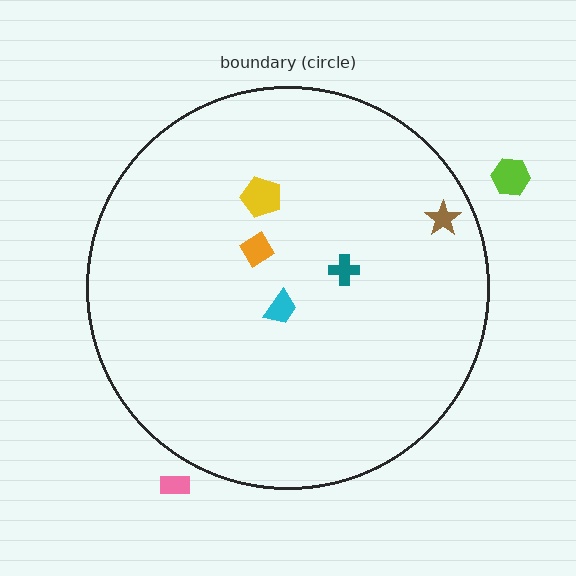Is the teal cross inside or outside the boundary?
Inside.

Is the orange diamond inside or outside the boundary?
Inside.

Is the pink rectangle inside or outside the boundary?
Outside.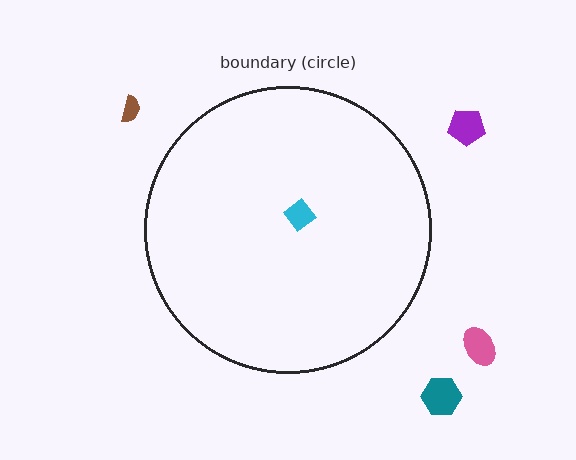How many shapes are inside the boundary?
1 inside, 4 outside.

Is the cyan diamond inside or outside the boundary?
Inside.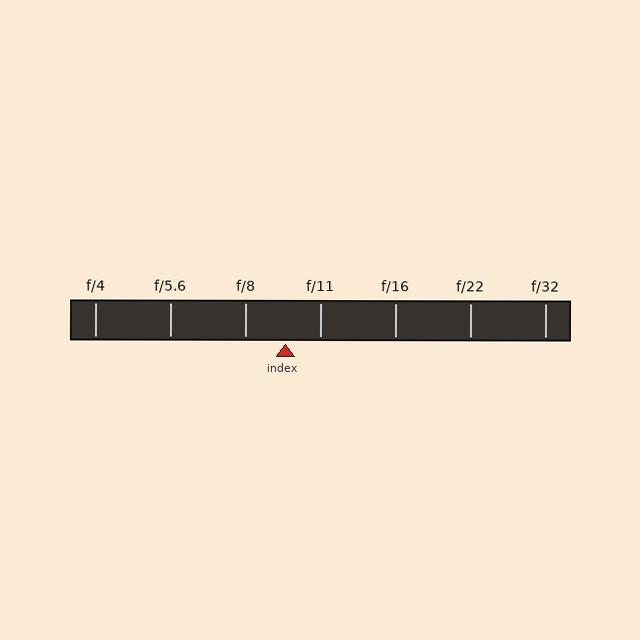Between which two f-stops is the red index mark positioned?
The index mark is between f/8 and f/11.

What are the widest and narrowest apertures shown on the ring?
The widest aperture shown is f/4 and the narrowest is f/32.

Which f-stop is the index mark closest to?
The index mark is closest to f/11.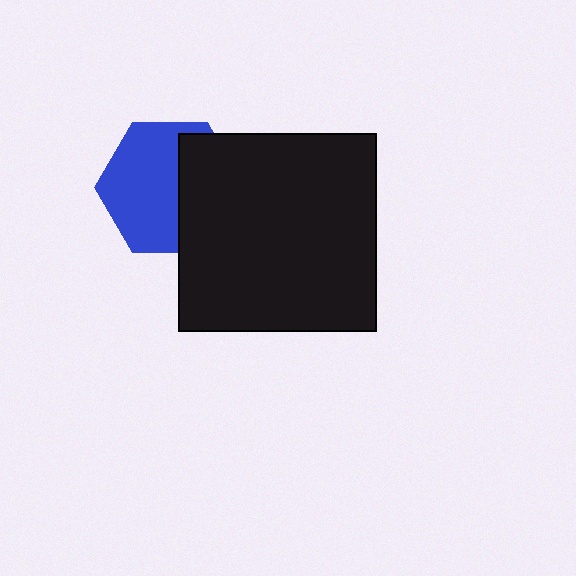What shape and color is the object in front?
The object in front is a black square.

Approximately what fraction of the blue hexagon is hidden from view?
Roughly 40% of the blue hexagon is hidden behind the black square.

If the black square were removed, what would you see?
You would see the complete blue hexagon.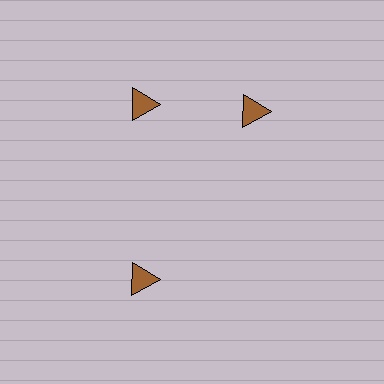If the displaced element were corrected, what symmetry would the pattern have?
It would have 3-fold rotational symmetry — the pattern would map onto itself every 120 degrees.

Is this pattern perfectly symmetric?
No. The 3 brown triangles are arranged in a ring, but one element near the 3 o'clock position is rotated out of alignment along the ring, breaking the 3-fold rotational symmetry.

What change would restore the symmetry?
The symmetry would be restored by rotating it back into even spacing with its neighbors so that all 3 triangles sit at equal angles and equal distance from the center.